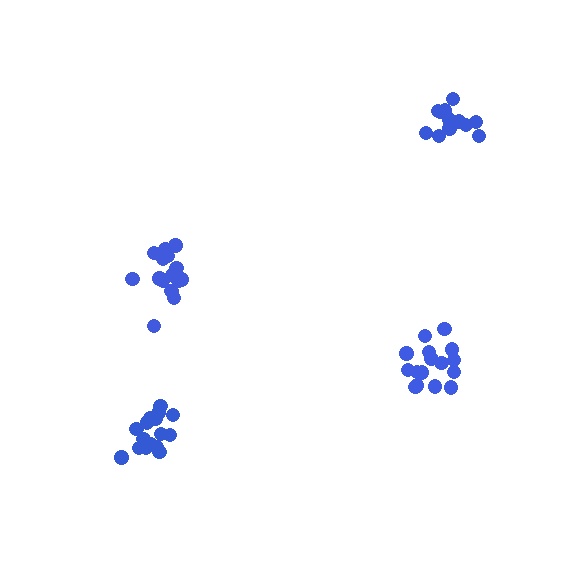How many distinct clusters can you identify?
There are 4 distinct clusters.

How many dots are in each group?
Group 1: 16 dots, Group 2: 12 dots, Group 3: 15 dots, Group 4: 16 dots (59 total).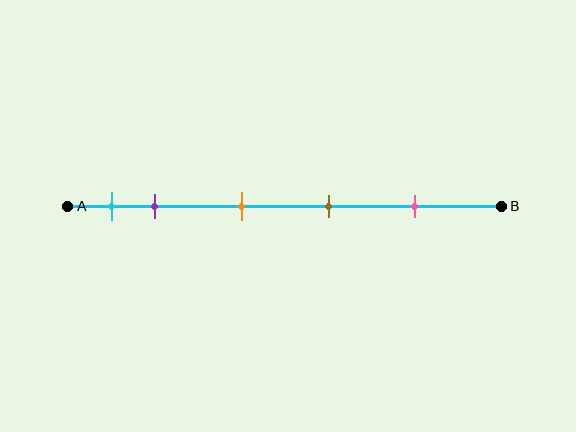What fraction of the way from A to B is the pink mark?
The pink mark is approximately 80% (0.8) of the way from A to B.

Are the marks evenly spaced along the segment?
No, the marks are not evenly spaced.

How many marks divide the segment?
There are 5 marks dividing the segment.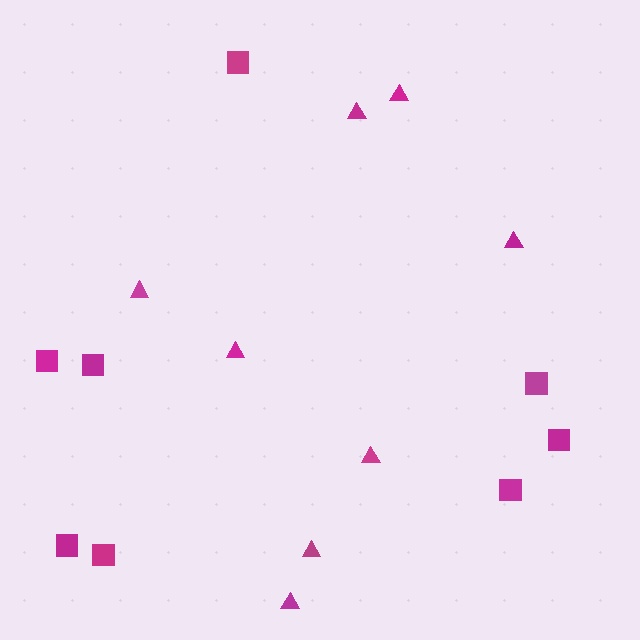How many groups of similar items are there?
There are 2 groups: one group of triangles (8) and one group of squares (8).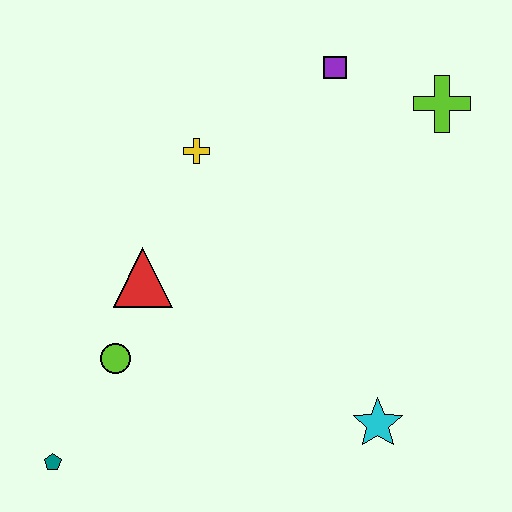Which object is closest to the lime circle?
The red triangle is closest to the lime circle.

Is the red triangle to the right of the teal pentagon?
Yes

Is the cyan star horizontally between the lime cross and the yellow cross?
Yes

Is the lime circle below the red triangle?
Yes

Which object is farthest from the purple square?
The teal pentagon is farthest from the purple square.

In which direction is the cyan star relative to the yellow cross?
The cyan star is below the yellow cross.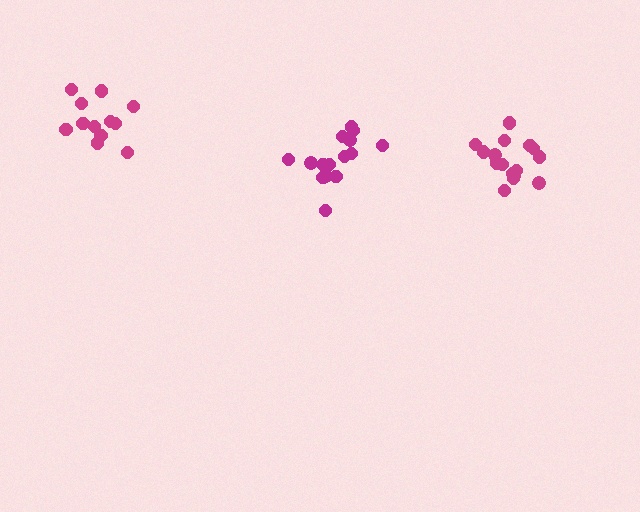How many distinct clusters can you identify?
There are 3 distinct clusters.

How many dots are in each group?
Group 1: 16 dots, Group 2: 15 dots, Group 3: 12 dots (43 total).